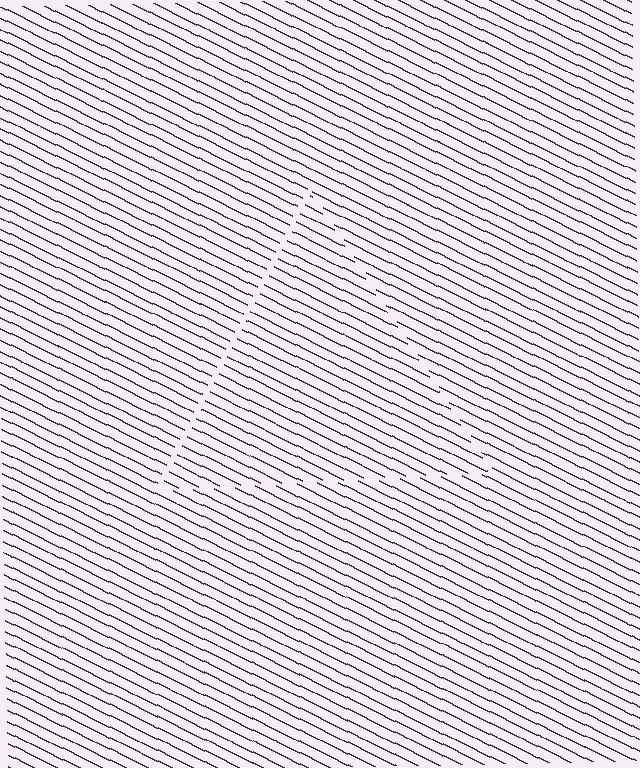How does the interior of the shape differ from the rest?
The interior of the shape contains the same grating, shifted by half a period — the contour is defined by the phase discontinuity where line-ends from the inner and outer gratings abut.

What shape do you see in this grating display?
An illusory triangle. The interior of the shape contains the same grating, shifted by half a period — the contour is defined by the phase discontinuity where line-ends from the inner and outer gratings abut.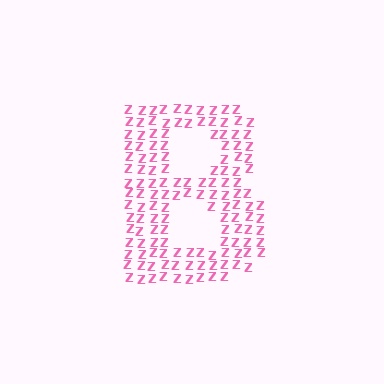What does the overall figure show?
The overall figure shows the letter B.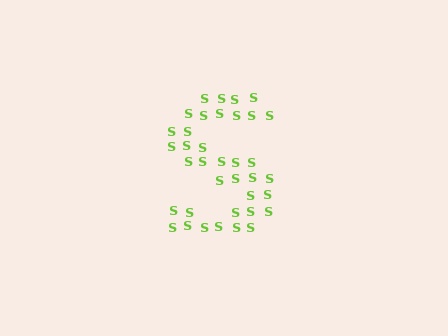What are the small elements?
The small elements are letter S's.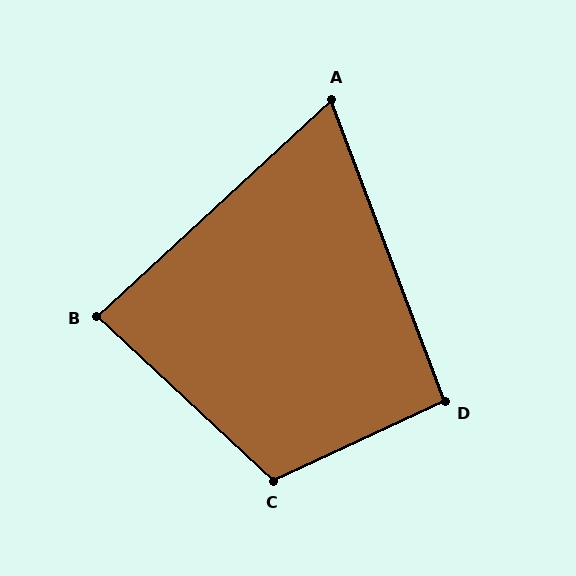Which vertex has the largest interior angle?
C, at approximately 112 degrees.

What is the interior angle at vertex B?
Approximately 86 degrees (approximately right).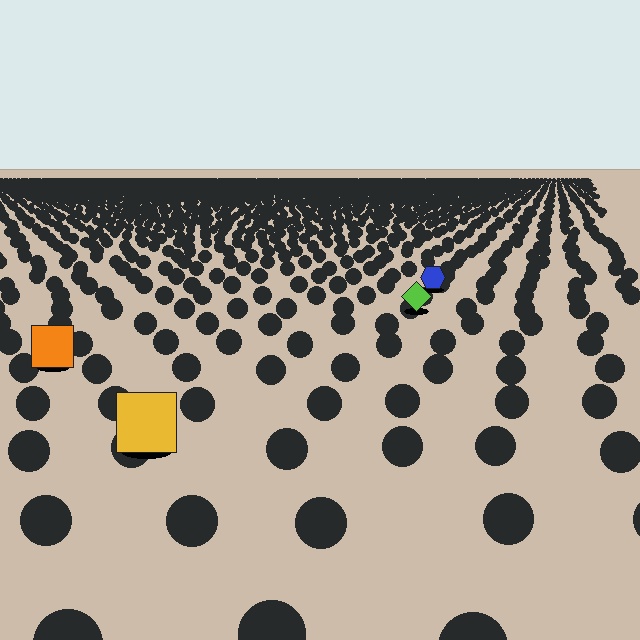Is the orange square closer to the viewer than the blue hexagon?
Yes. The orange square is closer — you can tell from the texture gradient: the ground texture is coarser near it.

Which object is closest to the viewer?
The yellow square is closest. The texture marks near it are larger and more spread out.